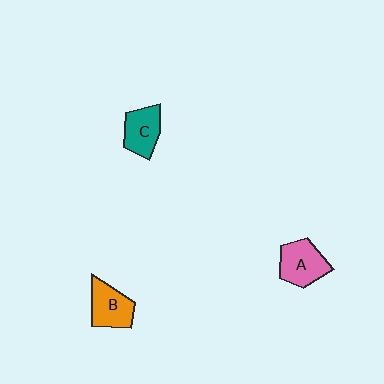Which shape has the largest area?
Shape A (pink).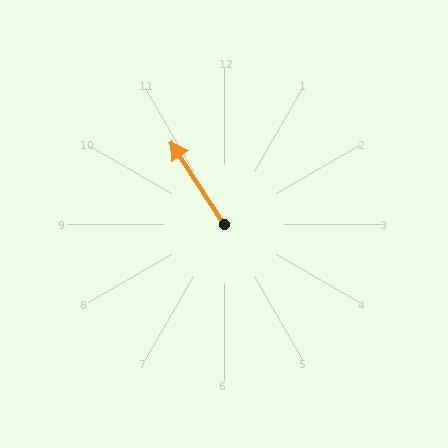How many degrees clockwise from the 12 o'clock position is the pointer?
Approximately 327 degrees.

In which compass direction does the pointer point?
Northwest.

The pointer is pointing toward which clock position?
Roughly 11 o'clock.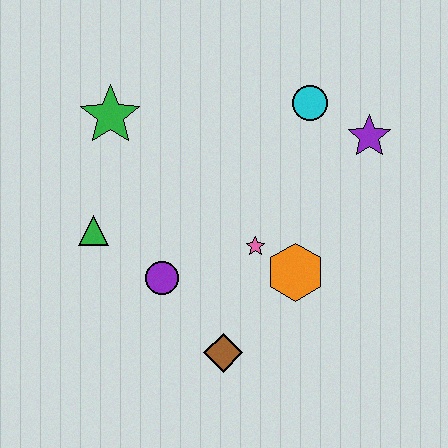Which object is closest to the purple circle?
The green triangle is closest to the purple circle.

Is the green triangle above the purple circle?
Yes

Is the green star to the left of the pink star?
Yes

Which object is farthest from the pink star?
The green star is farthest from the pink star.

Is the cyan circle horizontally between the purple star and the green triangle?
Yes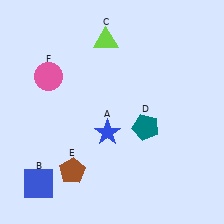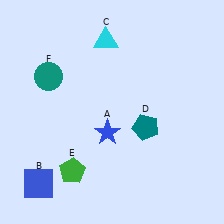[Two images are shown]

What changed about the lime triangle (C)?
In Image 1, C is lime. In Image 2, it changed to cyan.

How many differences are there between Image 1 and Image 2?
There are 3 differences between the two images.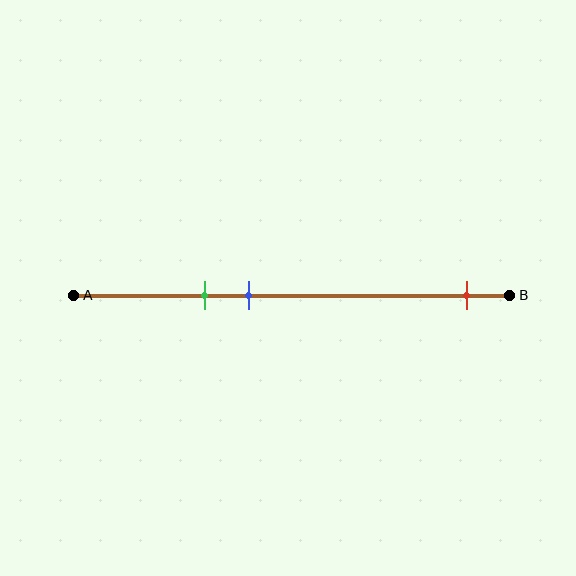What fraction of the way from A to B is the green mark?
The green mark is approximately 30% (0.3) of the way from A to B.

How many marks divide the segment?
There are 3 marks dividing the segment.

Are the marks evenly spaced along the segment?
No, the marks are not evenly spaced.